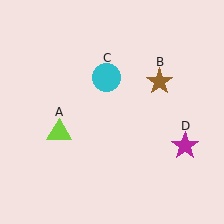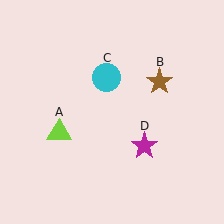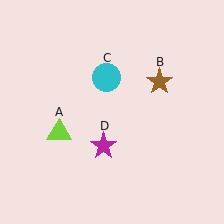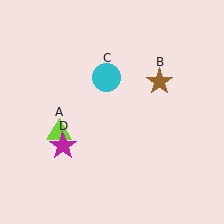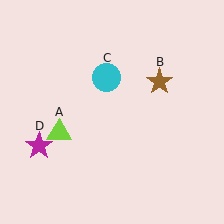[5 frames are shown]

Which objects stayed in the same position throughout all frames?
Lime triangle (object A) and brown star (object B) and cyan circle (object C) remained stationary.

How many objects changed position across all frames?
1 object changed position: magenta star (object D).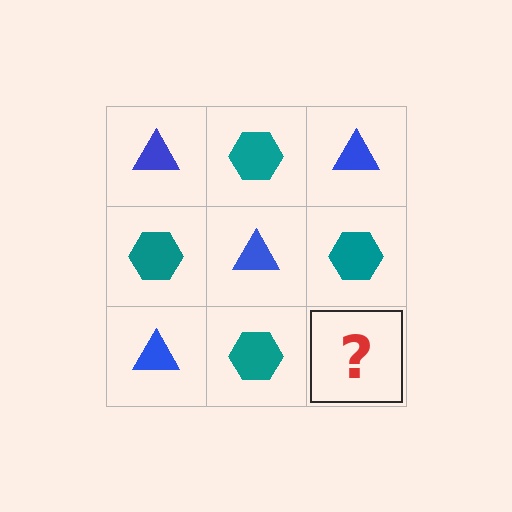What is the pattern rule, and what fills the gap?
The rule is that it alternates blue triangle and teal hexagon in a checkerboard pattern. The gap should be filled with a blue triangle.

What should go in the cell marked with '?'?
The missing cell should contain a blue triangle.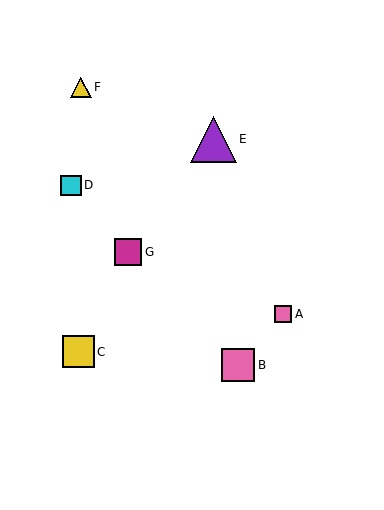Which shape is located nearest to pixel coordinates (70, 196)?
The cyan square (labeled D) at (71, 185) is nearest to that location.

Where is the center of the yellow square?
The center of the yellow square is at (78, 352).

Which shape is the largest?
The purple triangle (labeled E) is the largest.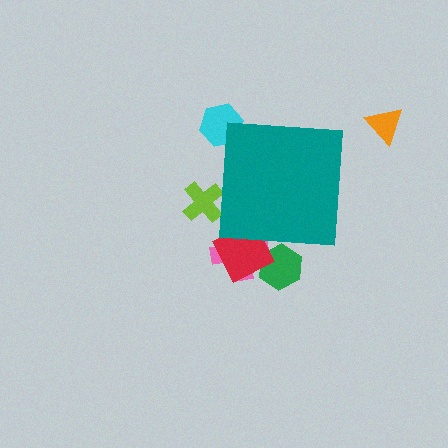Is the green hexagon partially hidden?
Yes, the green hexagon is partially hidden behind the teal square.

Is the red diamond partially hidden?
Yes, the red diamond is partially hidden behind the teal square.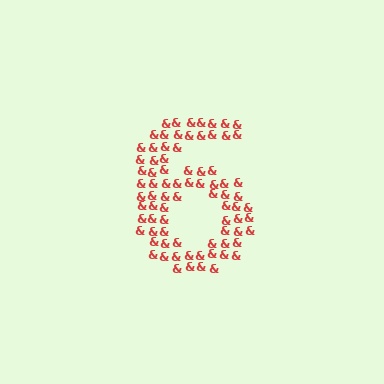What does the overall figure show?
The overall figure shows the digit 6.